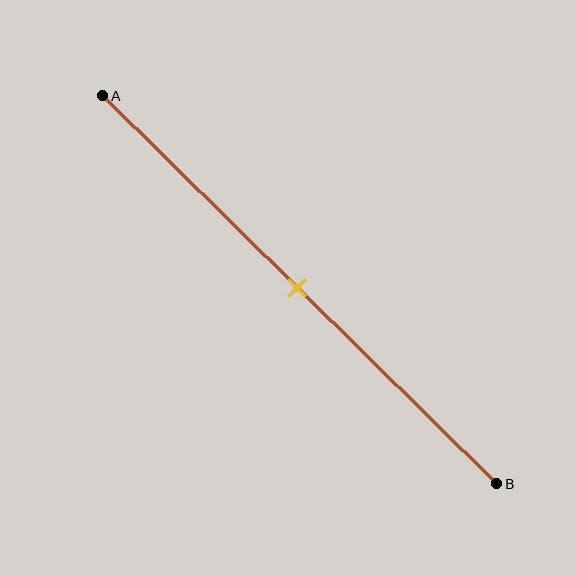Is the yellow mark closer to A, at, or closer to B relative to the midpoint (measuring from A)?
The yellow mark is approximately at the midpoint of segment AB.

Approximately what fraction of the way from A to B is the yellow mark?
The yellow mark is approximately 50% of the way from A to B.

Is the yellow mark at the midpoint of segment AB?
Yes, the mark is approximately at the midpoint.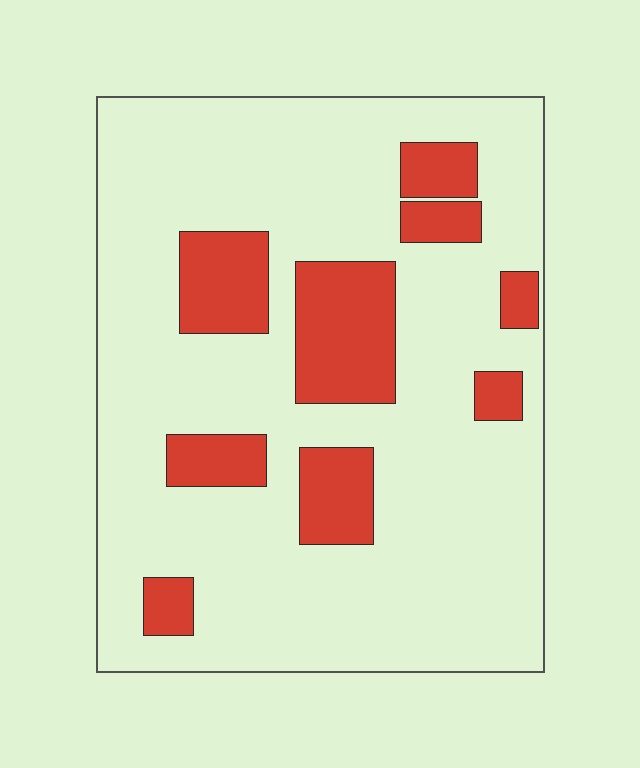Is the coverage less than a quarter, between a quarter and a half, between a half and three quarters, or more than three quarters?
Less than a quarter.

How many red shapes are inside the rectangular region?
9.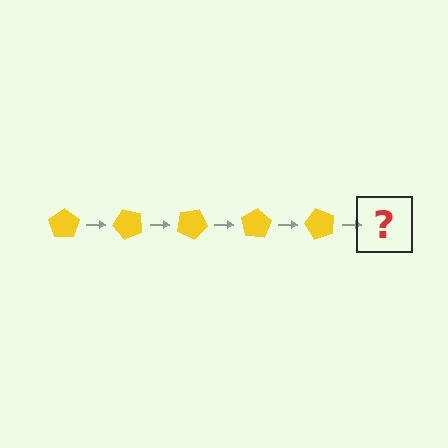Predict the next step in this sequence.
The next step is a yellow pentagon rotated 250 degrees.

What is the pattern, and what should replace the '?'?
The pattern is that the pentagon rotates 50 degrees each step. The '?' should be a yellow pentagon rotated 250 degrees.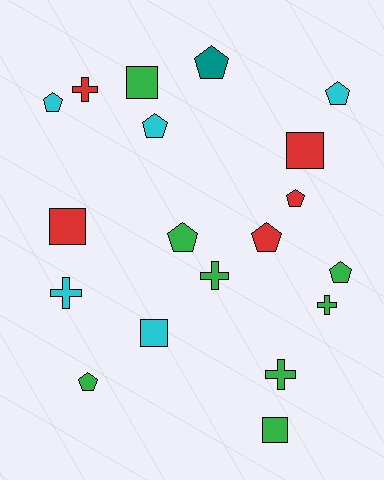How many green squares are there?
There are 2 green squares.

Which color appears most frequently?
Green, with 8 objects.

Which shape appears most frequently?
Pentagon, with 9 objects.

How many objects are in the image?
There are 19 objects.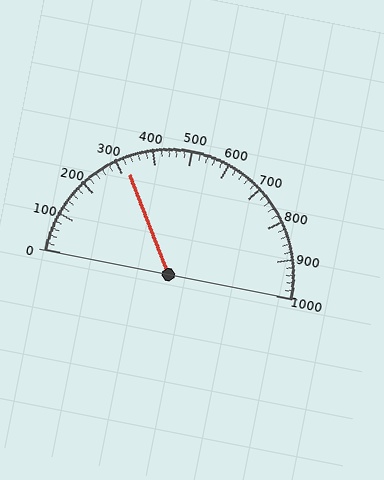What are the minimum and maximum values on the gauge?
The gauge ranges from 0 to 1000.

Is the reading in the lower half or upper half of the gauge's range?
The reading is in the lower half of the range (0 to 1000).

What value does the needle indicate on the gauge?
The needle indicates approximately 320.